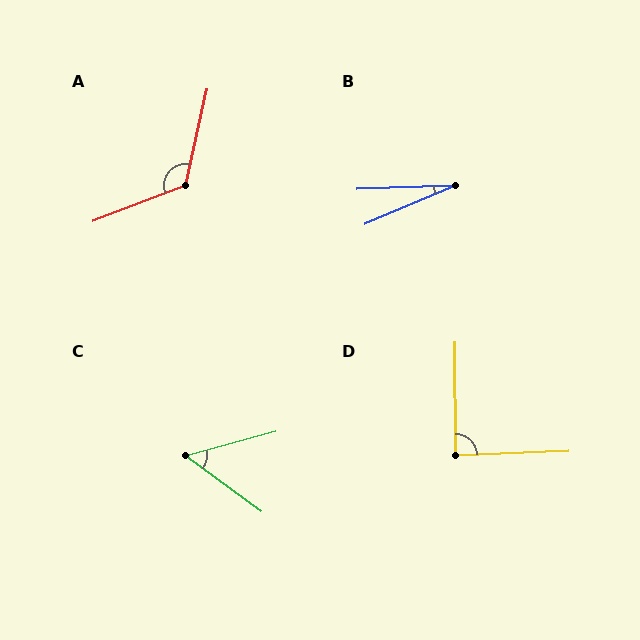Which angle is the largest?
A, at approximately 123 degrees.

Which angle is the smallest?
B, at approximately 21 degrees.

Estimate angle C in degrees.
Approximately 52 degrees.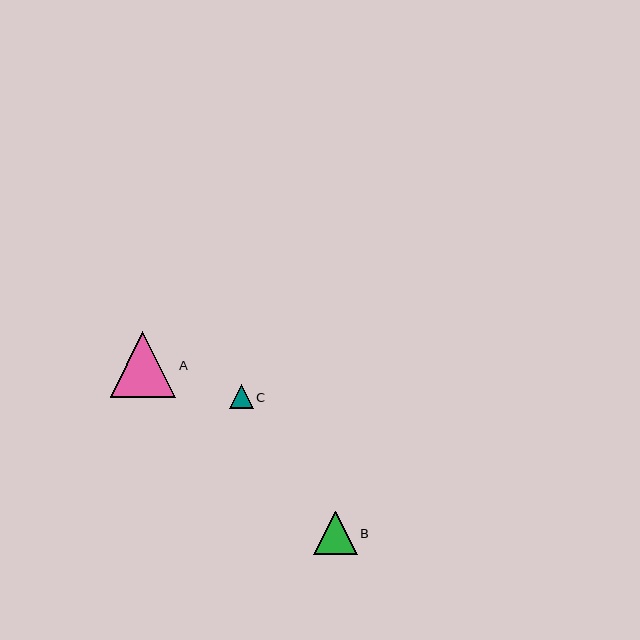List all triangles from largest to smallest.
From largest to smallest: A, B, C.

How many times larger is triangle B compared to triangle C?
Triangle B is approximately 1.8 times the size of triangle C.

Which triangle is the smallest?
Triangle C is the smallest with a size of approximately 24 pixels.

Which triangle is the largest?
Triangle A is the largest with a size of approximately 65 pixels.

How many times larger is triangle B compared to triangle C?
Triangle B is approximately 1.8 times the size of triangle C.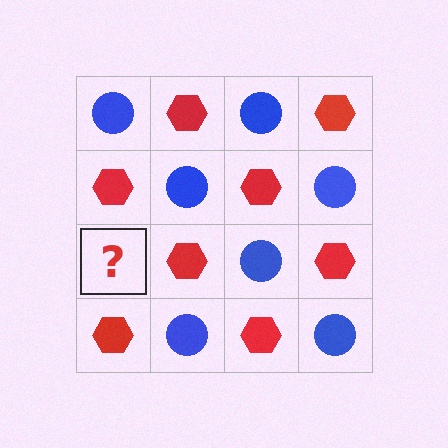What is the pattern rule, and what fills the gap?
The rule is that it alternates blue circle and red hexagon in a checkerboard pattern. The gap should be filled with a blue circle.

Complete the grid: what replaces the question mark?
The question mark should be replaced with a blue circle.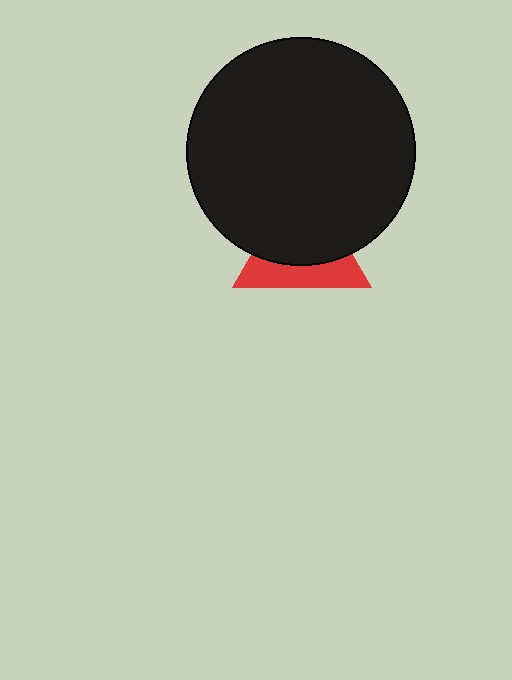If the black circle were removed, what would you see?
You would see the complete red triangle.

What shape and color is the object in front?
The object in front is a black circle.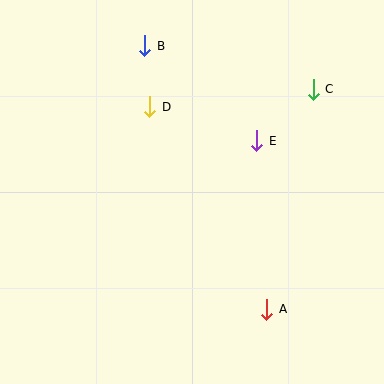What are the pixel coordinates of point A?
Point A is at (267, 309).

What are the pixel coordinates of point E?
Point E is at (257, 141).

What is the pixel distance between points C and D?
The distance between C and D is 164 pixels.